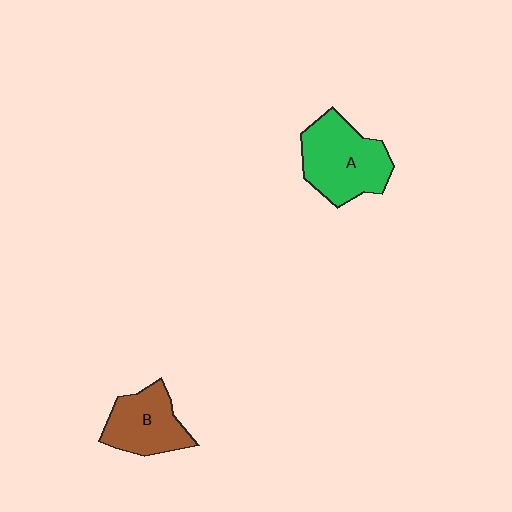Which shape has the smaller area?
Shape B (brown).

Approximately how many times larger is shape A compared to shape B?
Approximately 1.3 times.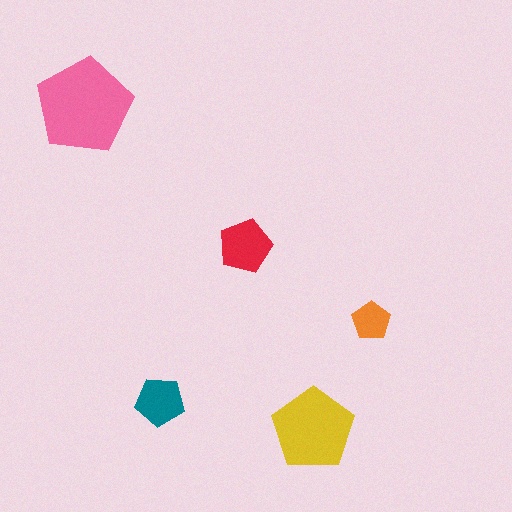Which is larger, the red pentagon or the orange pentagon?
The red one.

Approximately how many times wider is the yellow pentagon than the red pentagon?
About 1.5 times wider.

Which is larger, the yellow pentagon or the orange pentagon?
The yellow one.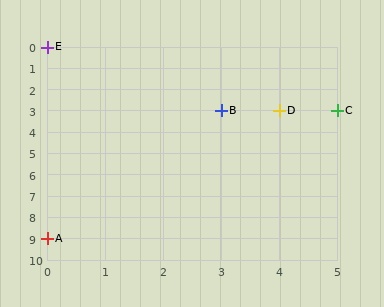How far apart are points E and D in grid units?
Points E and D are 4 columns and 3 rows apart (about 5.0 grid units diagonally).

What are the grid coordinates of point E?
Point E is at grid coordinates (0, 0).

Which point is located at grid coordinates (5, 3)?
Point C is at (5, 3).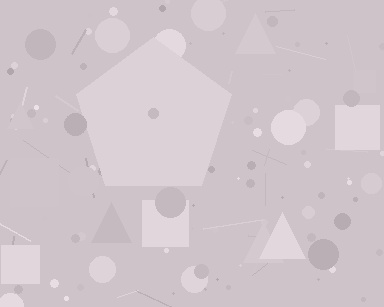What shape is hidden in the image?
A pentagon is hidden in the image.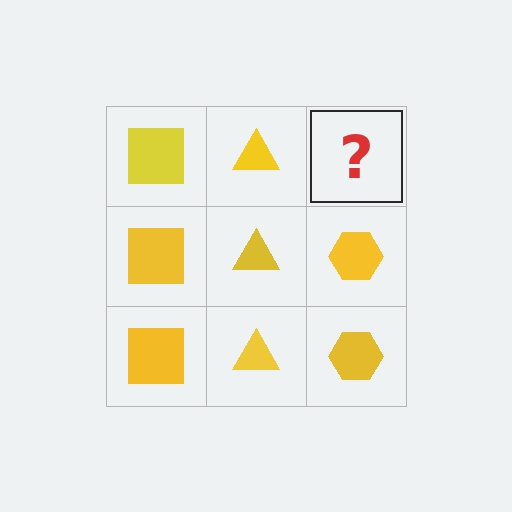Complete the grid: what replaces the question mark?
The question mark should be replaced with a yellow hexagon.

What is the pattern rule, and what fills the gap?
The rule is that each column has a consistent shape. The gap should be filled with a yellow hexagon.